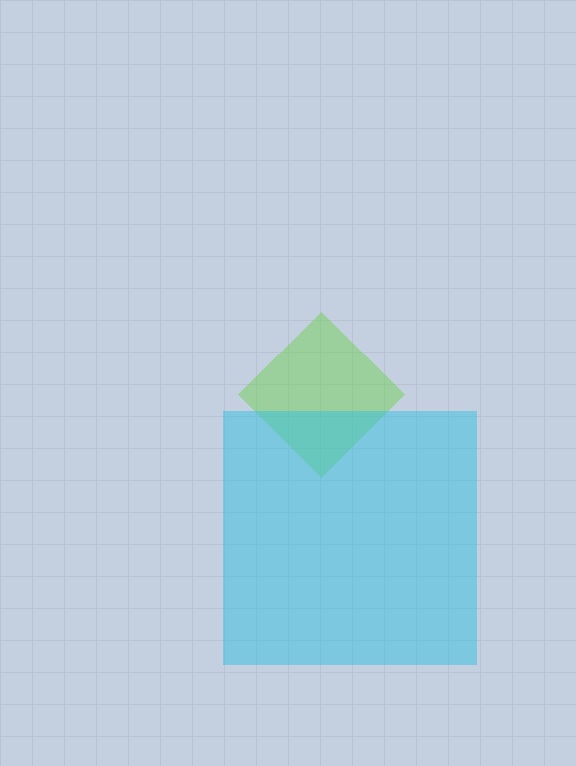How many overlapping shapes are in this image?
There are 2 overlapping shapes in the image.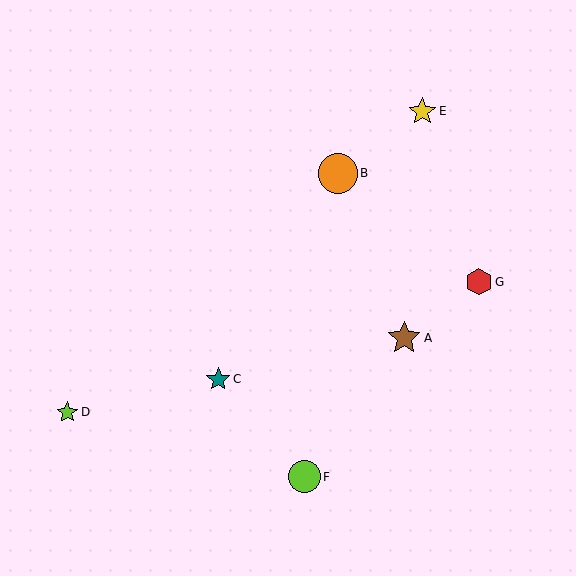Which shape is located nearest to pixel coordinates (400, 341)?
The brown star (labeled A) at (404, 338) is nearest to that location.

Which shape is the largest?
The orange circle (labeled B) is the largest.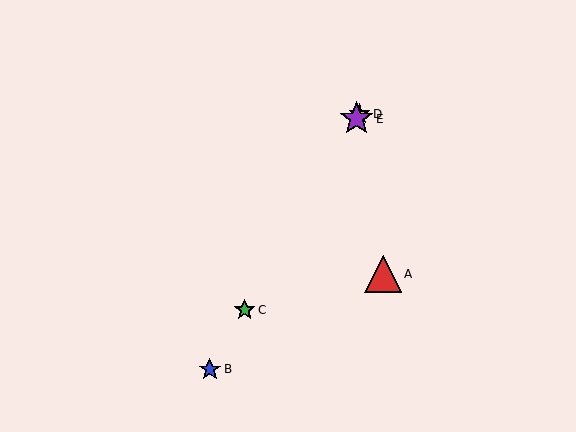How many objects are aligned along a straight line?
4 objects (B, C, D, E) are aligned along a straight line.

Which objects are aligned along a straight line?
Objects B, C, D, E are aligned along a straight line.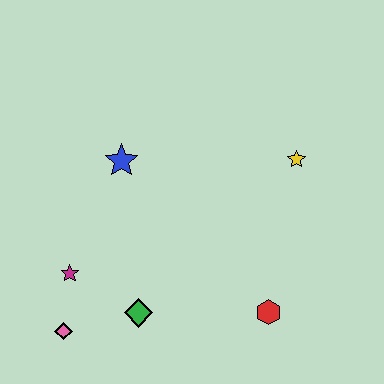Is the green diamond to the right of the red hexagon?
No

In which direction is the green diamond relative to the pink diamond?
The green diamond is to the right of the pink diamond.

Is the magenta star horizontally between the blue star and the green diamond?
No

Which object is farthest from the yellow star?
The pink diamond is farthest from the yellow star.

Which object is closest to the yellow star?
The red hexagon is closest to the yellow star.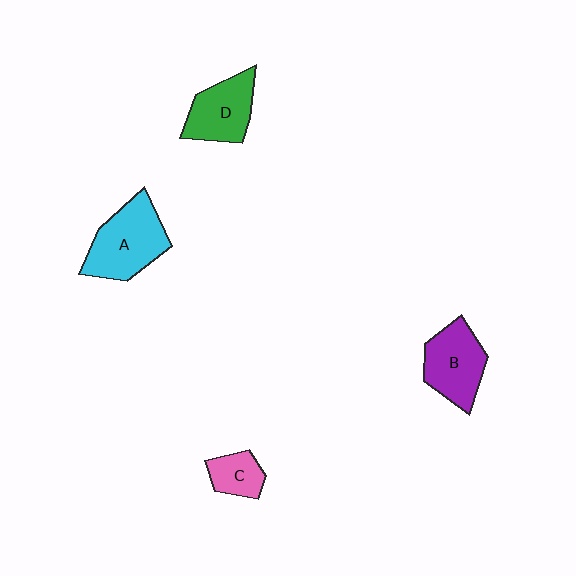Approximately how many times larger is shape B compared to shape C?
Approximately 1.9 times.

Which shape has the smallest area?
Shape C (pink).